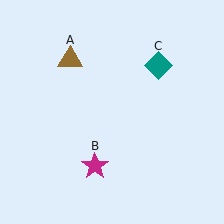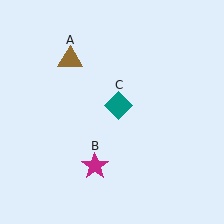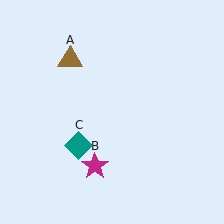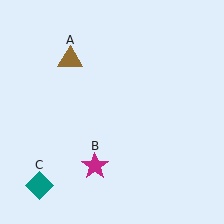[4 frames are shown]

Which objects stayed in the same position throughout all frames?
Brown triangle (object A) and magenta star (object B) remained stationary.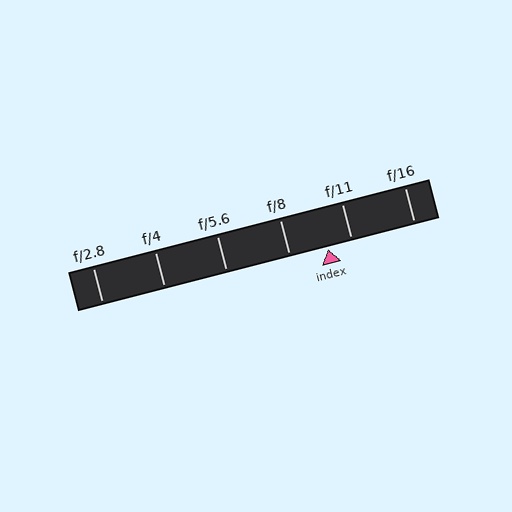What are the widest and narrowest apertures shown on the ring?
The widest aperture shown is f/2.8 and the narrowest is f/16.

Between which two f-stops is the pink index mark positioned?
The index mark is between f/8 and f/11.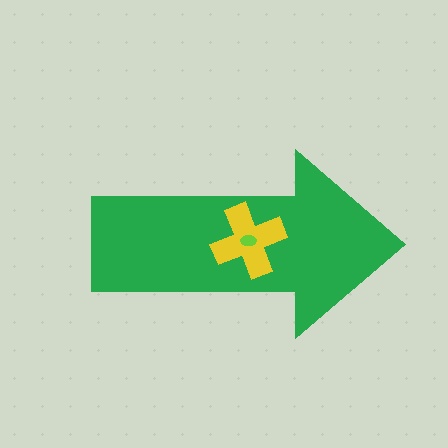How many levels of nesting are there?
3.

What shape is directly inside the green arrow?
The yellow cross.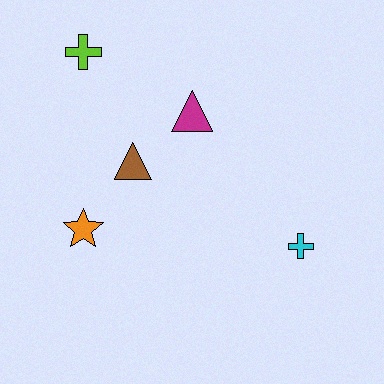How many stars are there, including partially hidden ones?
There is 1 star.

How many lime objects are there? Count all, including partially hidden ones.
There is 1 lime object.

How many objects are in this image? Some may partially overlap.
There are 5 objects.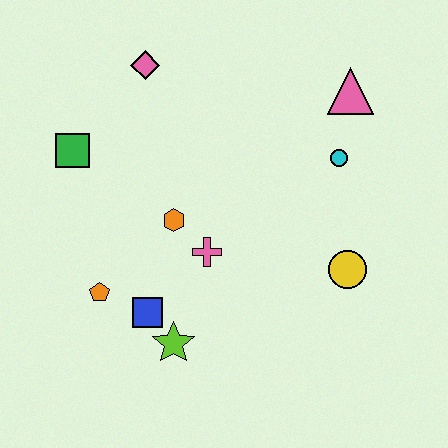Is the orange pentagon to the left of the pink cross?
Yes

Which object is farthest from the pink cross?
The pink triangle is farthest from the pink cross.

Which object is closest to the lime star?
The blue square is closest to the lime star.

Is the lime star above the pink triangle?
No